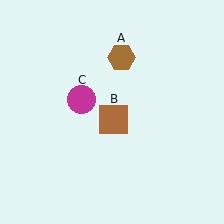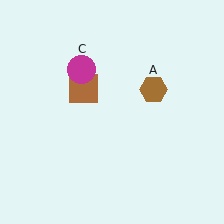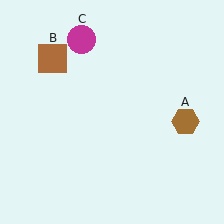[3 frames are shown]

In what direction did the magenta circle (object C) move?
The magenta circle (object C) moved up.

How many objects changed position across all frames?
3 objects changed position: brown hexagon (object A), brown square (object B), magenta circle (object C).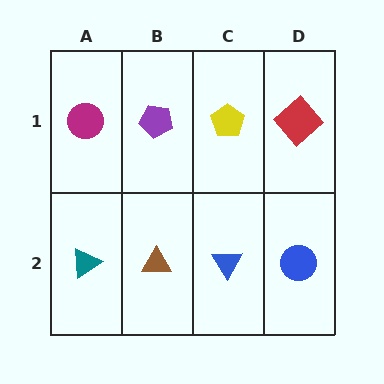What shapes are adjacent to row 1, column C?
A blue triangle (row 2, column C), a purple pentagon (row 1, column B), a red diamond (row 1, column D).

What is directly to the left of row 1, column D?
A yellow pentagon.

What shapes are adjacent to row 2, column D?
A red diamond (row 1, column D), a blue triangle (row 2, column C).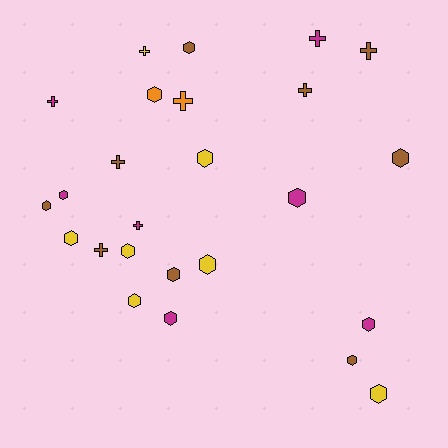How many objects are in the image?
There are 25 objects.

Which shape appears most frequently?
Hexagon, with 16 objects.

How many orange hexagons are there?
There is 1 orange hexagon.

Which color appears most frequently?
Brown, with 9 objects.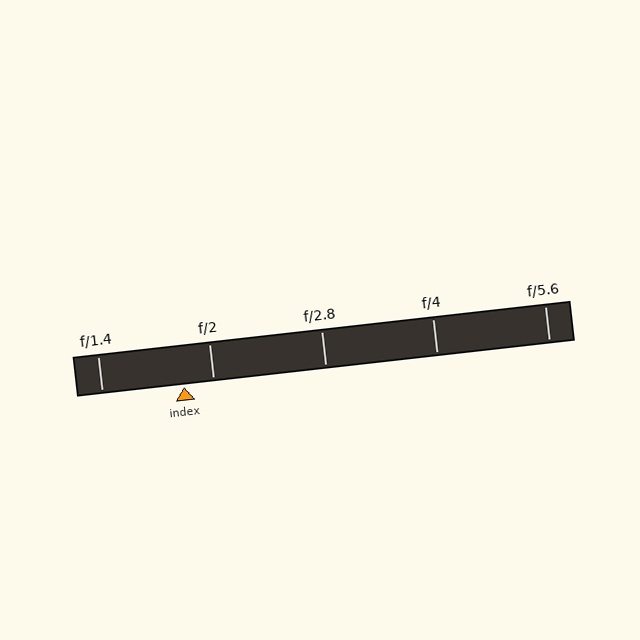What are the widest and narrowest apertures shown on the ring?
The widest aperture shown is f/1.4 and the narrowest is f/5.6.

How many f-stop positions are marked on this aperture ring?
There are 5 f-stop positions marked.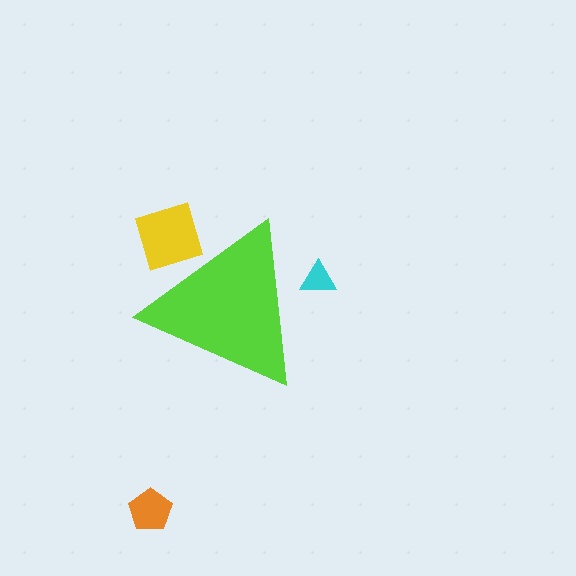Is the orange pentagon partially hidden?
No, the orange pentagon is fully visible.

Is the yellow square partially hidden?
Yes, the yellow square is partially hidden behind the lime triangle.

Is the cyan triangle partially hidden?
Yes, the cyan triangle is partially hidden behind the lime triangle.